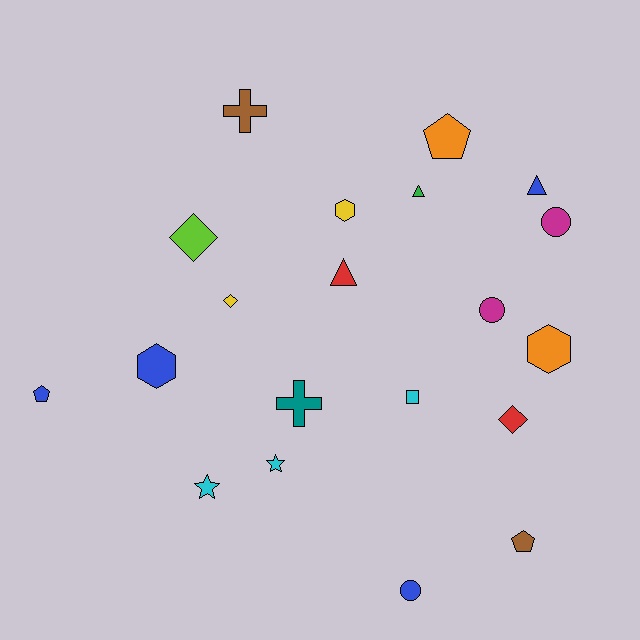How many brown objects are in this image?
There are 2 brown objects.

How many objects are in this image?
There are 20 objects.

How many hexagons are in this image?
There are 3 hexagons.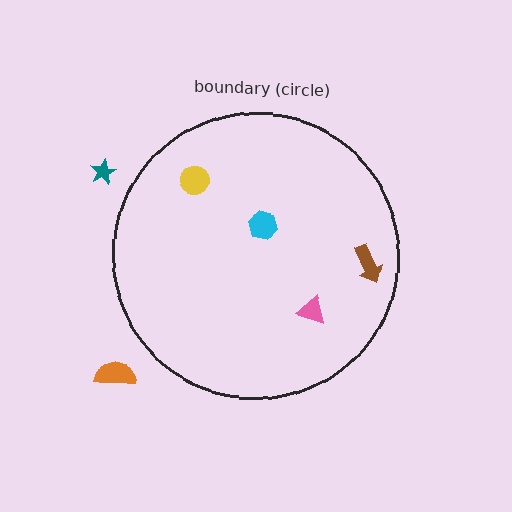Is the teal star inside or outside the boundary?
Outside.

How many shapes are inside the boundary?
4 inside, 2 outside.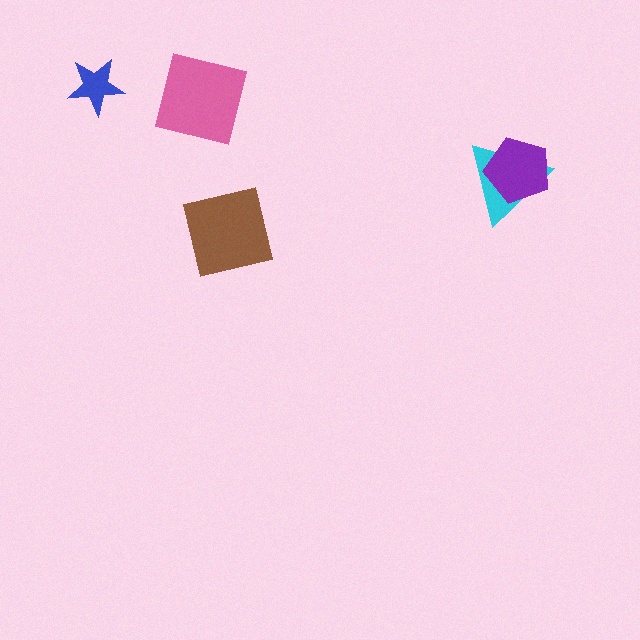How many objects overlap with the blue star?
0 objects overlap with the blue star.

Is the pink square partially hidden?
No, no other shape covers it.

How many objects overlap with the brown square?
0 objects overlap with the brown square.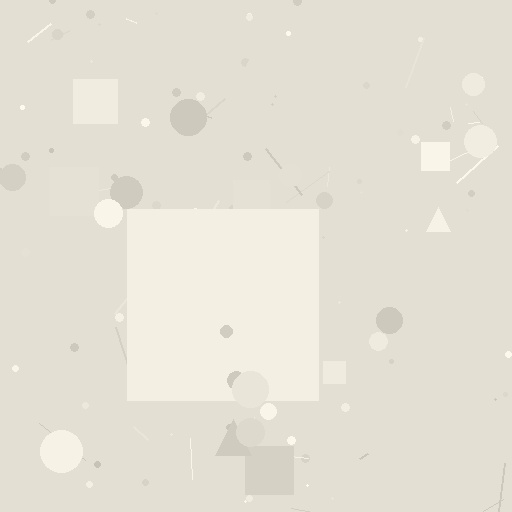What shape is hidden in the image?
A square is hidden in the image.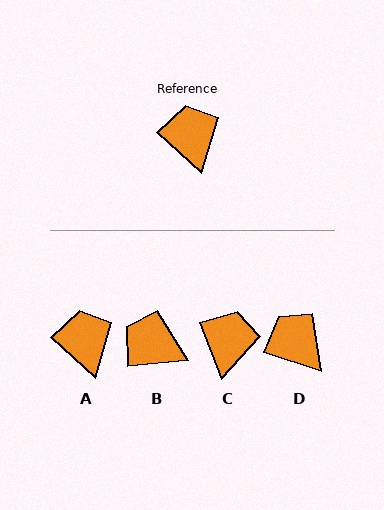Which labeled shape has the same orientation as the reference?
A.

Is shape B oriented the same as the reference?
No, it is off by about 48 degrees.